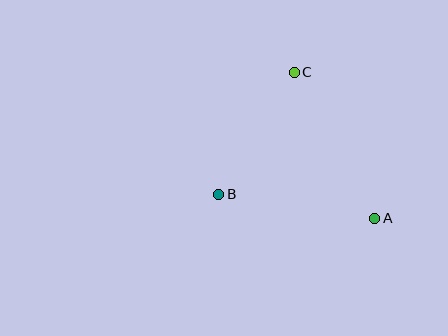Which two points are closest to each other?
Points B and C are closest to each other.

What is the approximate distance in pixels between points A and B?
The distance between A and B is approximately 158 pixels.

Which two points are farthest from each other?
Points A and C are farthest from each other.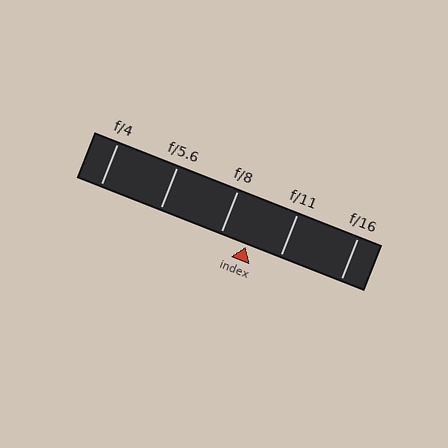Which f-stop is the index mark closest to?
The index mark is closest to f/8.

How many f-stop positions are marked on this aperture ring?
There are 5 f-stop positions marked.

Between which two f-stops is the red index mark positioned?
The index mark is between f/8 and f/11.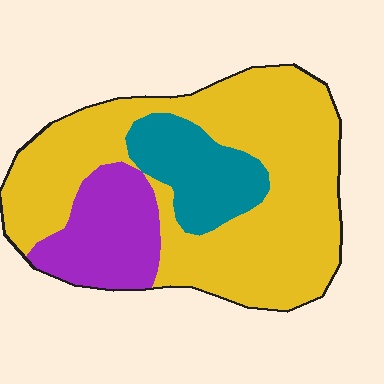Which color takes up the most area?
Yellow, at roughly 65%.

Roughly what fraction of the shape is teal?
Teal takes up about one sixth (1/6) of the shape.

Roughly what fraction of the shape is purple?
Purple covers about 20% of the shape.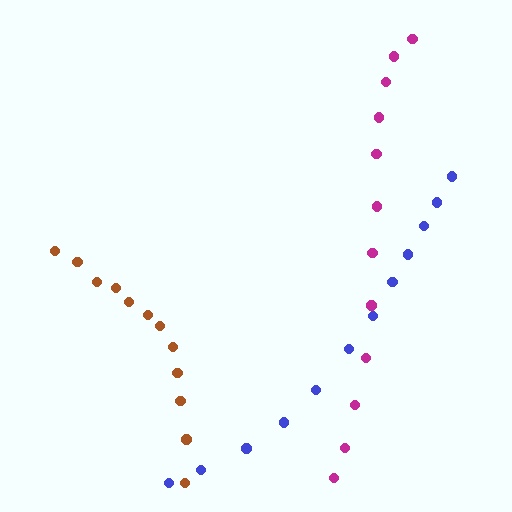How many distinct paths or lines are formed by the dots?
There are 3 distinct paths.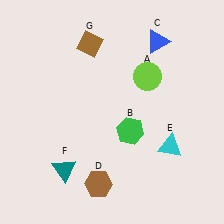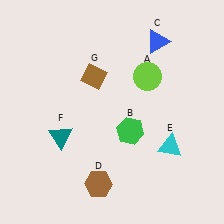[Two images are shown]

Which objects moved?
The objects that moved are: the teal triangle (F), the brown diamond (G).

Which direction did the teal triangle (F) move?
The teal triangle (F) moved up.